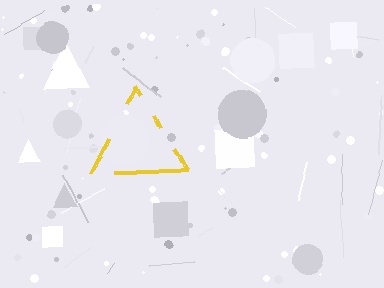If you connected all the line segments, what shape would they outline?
They would outline a triangle.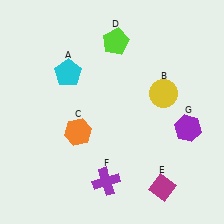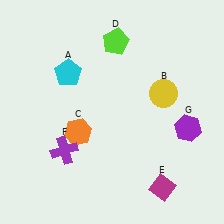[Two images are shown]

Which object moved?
The purple cross (F) moved left.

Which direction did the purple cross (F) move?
The purple cross (F) moved left.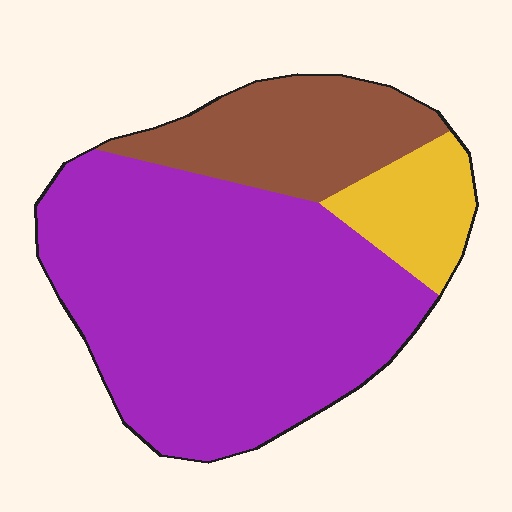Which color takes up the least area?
Yellow, at roughly 10%.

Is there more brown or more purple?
Purple.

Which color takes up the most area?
Purple, at roughly 65%.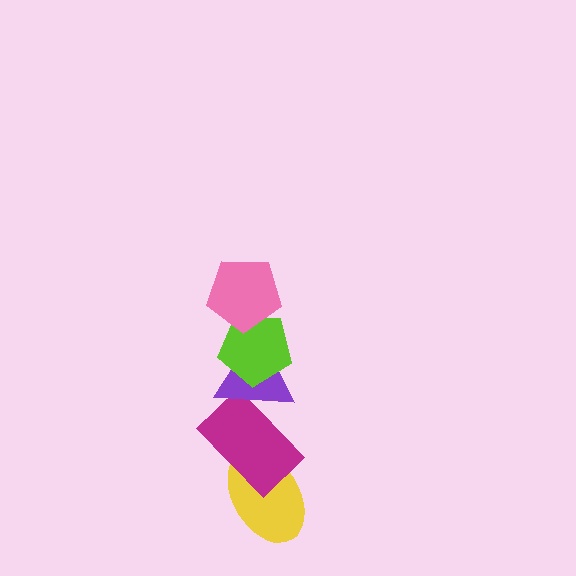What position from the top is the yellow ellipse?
The yellow ellipse is 5th from the top.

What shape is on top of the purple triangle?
The lime pentagon is on top of the purple triangle.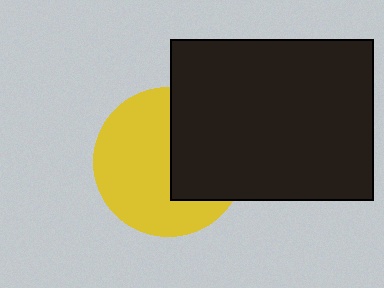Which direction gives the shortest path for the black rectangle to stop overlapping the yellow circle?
Moving right gives the shortest separation.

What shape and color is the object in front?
The object in front is a black rectangle.